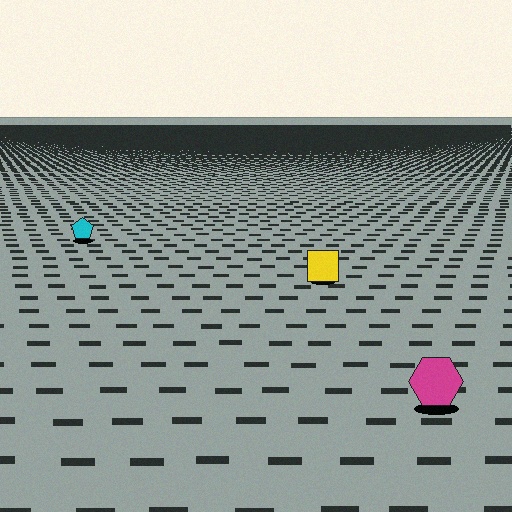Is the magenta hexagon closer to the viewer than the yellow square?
Yes. The magenta hexagon is closer — you can tell from the texture gradient: the ground texture is coarser near it.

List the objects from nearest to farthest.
From nearest to farthest: the magenta hexagon, the yellow square, the cyan pentagon.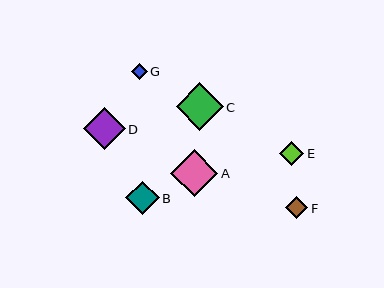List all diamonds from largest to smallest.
From largest to smallest: C, A, D, B, E, F, G.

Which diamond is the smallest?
Diamond G is the smallest with a size of approximately 16 pixels.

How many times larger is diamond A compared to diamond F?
Diamond A is approximately 2.1 times the size of diamond F.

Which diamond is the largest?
Diamond C is the largest with a size of approximately 47 pixels.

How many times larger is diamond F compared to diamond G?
Diamond F is approximately 1.4 times the size of diamond G.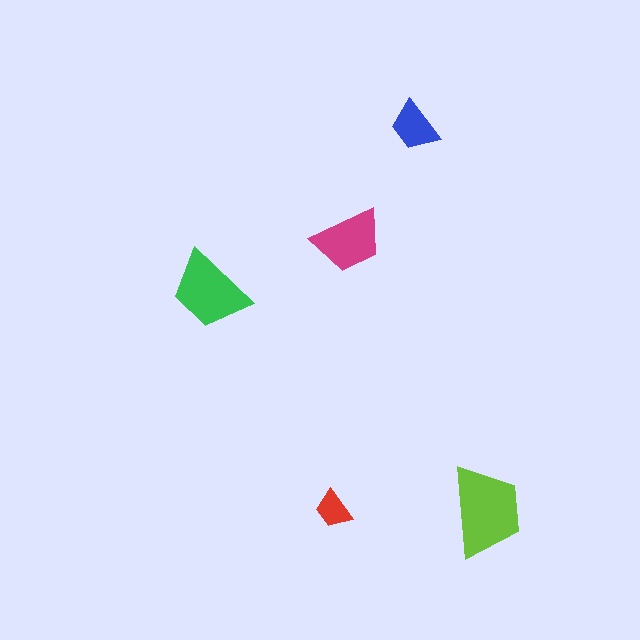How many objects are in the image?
There are 5 objects in the image.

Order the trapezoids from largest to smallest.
the lime one, the green one, the magenta one, the blue one, the red one.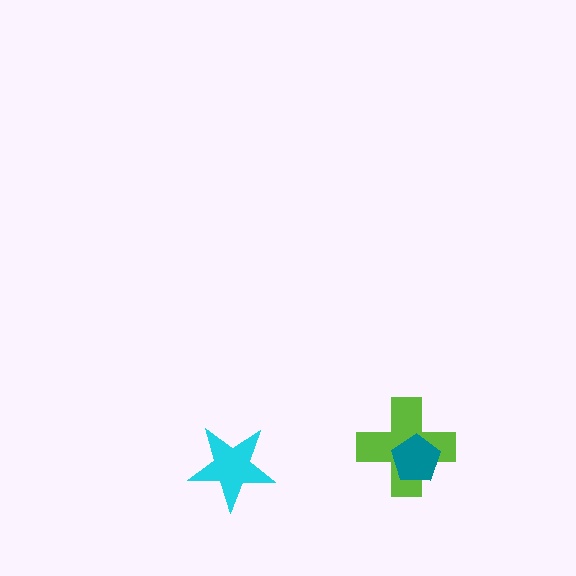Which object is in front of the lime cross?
The teal pentagon is in front of the lime cross.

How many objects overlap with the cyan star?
0 objects overlap with the cyan star.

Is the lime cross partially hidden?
Yes, it is partially covered by another shape.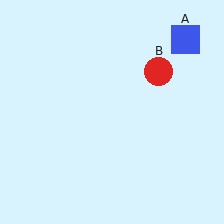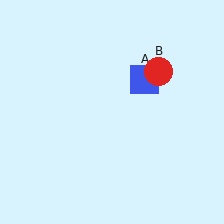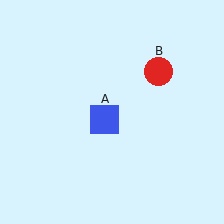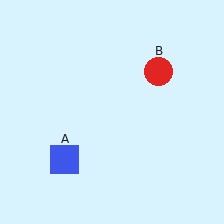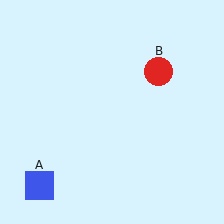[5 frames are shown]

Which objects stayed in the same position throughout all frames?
Red circle (object B) remained stationary.